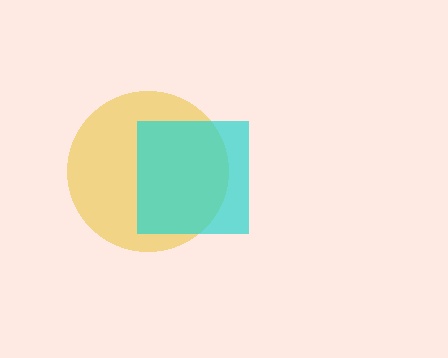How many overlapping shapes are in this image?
There are 2 overlapping shapes in the image.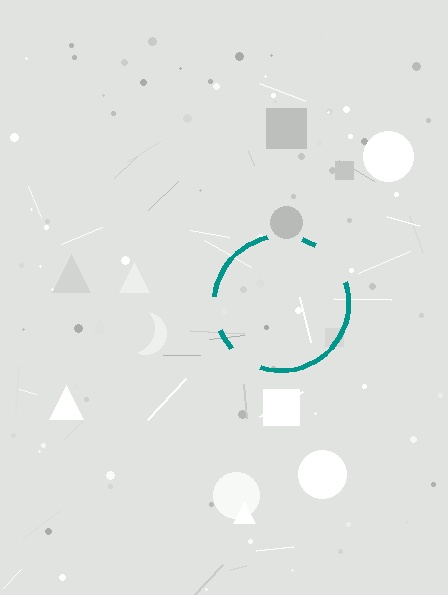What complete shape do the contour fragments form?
The contour fragments form a circle.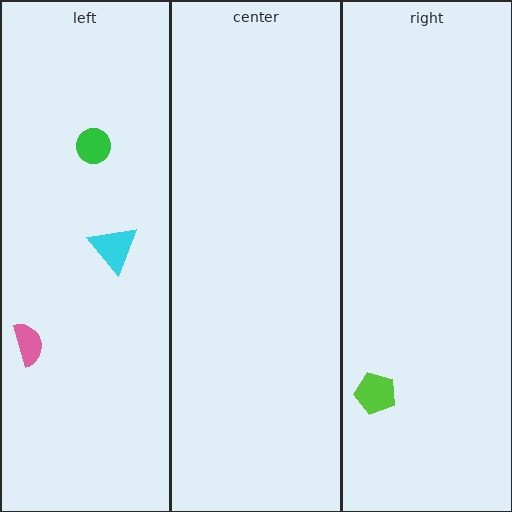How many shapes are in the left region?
3.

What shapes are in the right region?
The lime pentagon.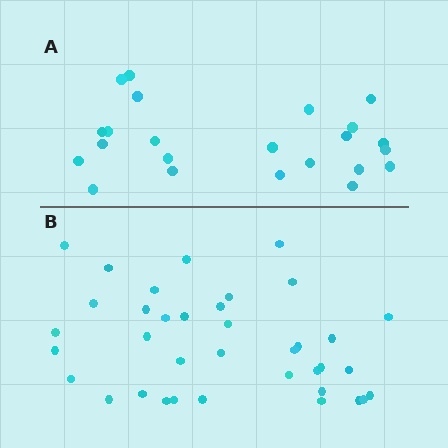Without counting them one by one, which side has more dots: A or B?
Region B (the bottom region) has more dots.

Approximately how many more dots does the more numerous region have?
Region B has approximately 15 more dots than region A.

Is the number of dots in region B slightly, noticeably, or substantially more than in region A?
Region B has substantially more. The ratio is roughly 1.6 to 1.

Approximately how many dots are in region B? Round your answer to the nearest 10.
About 40 dots. (The exact count is 37, which rounds to 40.)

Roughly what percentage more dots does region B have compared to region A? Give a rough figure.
About 60% more.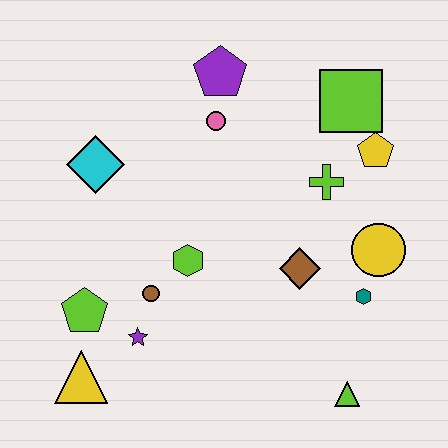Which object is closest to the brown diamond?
The teal hexagon is closest to the brown diamond.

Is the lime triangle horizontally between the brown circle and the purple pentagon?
No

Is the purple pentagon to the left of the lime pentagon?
No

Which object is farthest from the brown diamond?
The yellow triangle is farthest from the brown diamond.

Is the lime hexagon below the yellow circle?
Yes